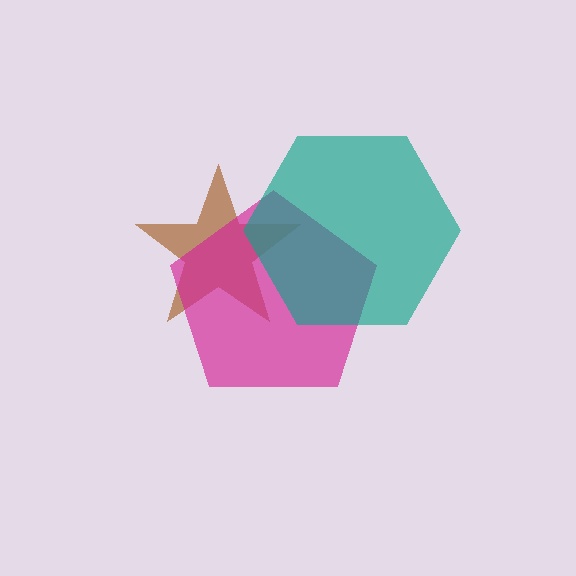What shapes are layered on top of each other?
The layered shapes are: a brown star, a magenta pentagon, a teal hexagon.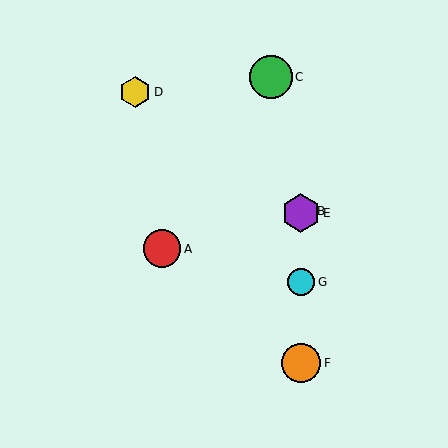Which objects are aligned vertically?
Objects B, E, F, G are aligned vertically.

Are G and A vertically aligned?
No, G is at x≈301 and A is at x≈162.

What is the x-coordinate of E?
Object E is at x≈301.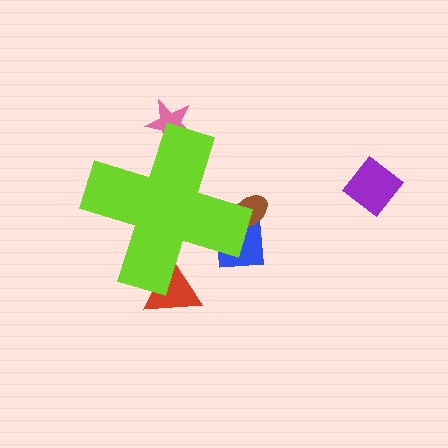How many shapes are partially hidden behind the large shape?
4 shapes are partially hidden.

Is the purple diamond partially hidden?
No, the purple diamond is fully visible.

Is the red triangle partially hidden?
Yes, the red triangle is partially hidden behind the lime cross.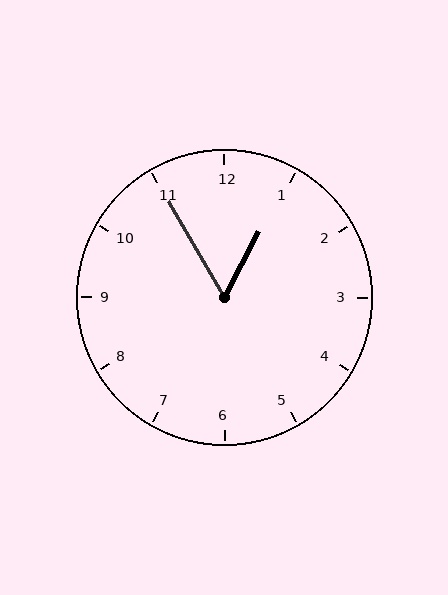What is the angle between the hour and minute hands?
Approximately 58 degrees.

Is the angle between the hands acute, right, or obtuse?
It is acute.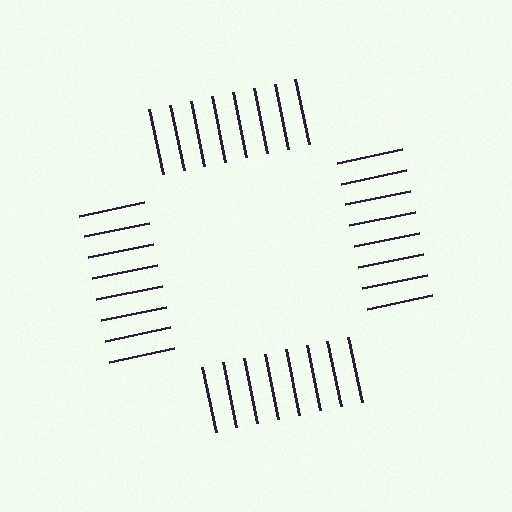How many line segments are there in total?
32 — 8 along each of the 4 edges.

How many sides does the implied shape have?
4 sides — the line-ends trace a square.